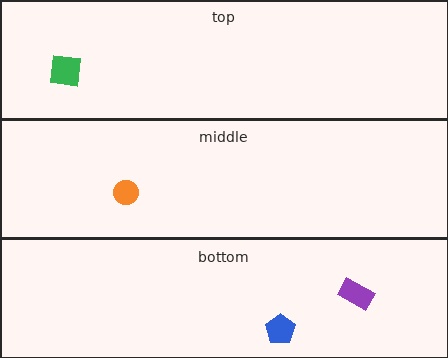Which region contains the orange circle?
The middle region.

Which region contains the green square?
The top region.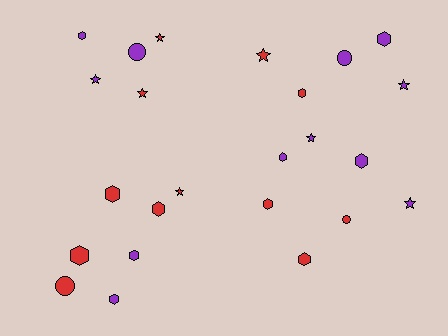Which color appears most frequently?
Red, with 12 objects.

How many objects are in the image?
There are 24 objects.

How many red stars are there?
There are 4 red stars.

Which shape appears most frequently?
Hexagon, with 12 objects.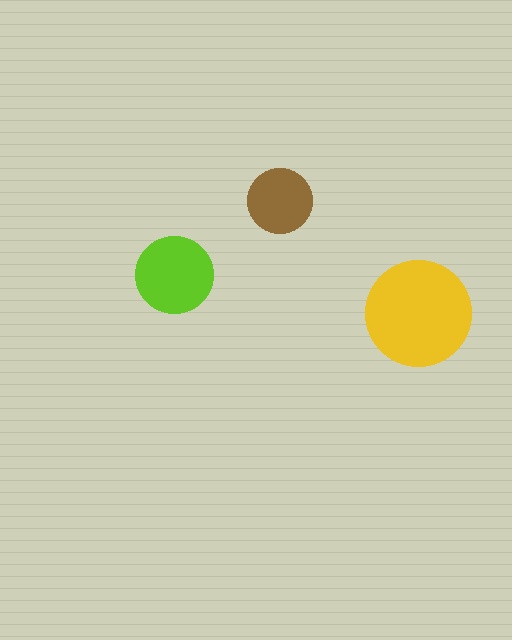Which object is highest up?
The brown circle is topmost.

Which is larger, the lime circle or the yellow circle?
The yellow one.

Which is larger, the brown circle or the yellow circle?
The yellow one.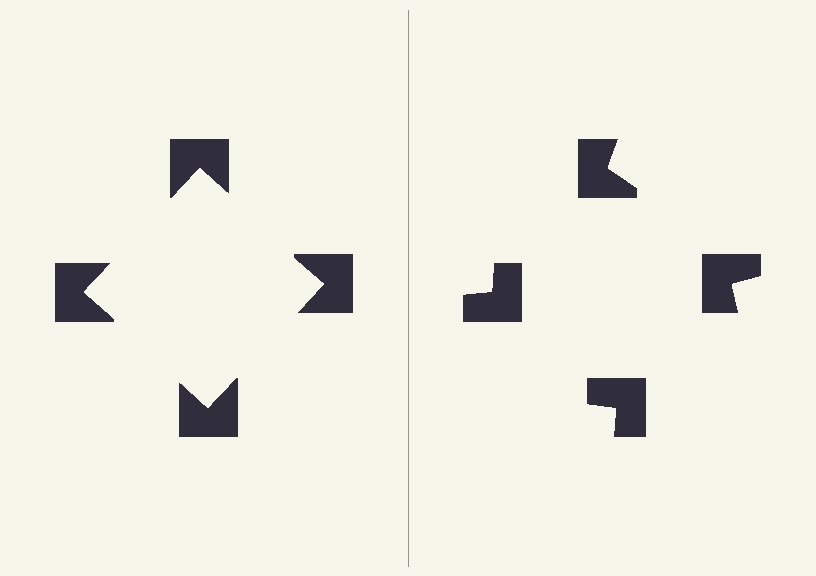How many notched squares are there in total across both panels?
8 — 4 on each side.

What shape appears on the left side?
An illusory square.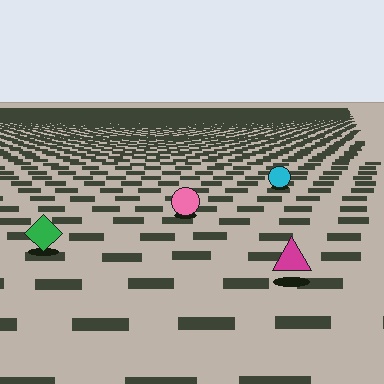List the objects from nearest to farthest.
From nearest to farthest: the magenta triangle, the green diamond, the pink circle, the cyan circle.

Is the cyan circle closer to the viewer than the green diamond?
No. The green diamond is closer — you can tell from the texture gradient: the ground texture is coarser near it.